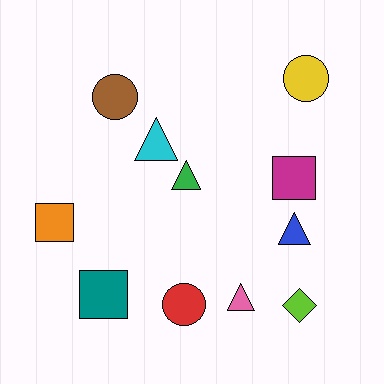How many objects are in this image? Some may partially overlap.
There are 11 objects.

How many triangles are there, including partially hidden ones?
There are 4 triangles.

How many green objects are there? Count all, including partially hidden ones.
There is 1 green object.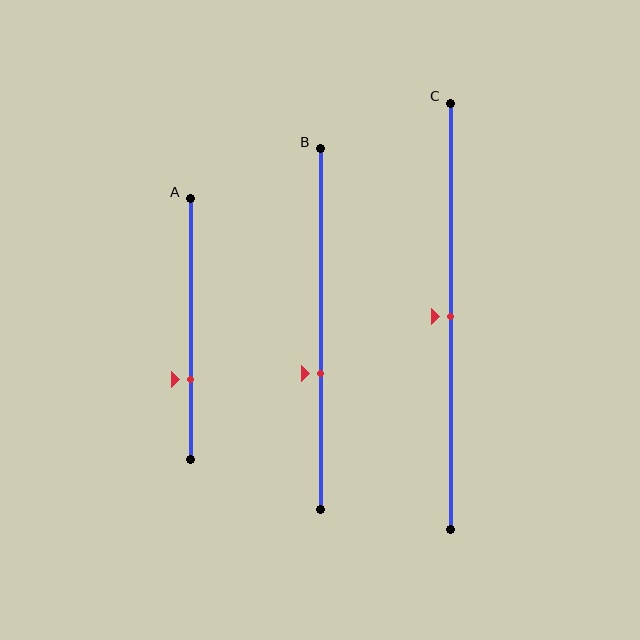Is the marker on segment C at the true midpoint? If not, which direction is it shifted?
Yes, the marker on segment C is at the true midpoint.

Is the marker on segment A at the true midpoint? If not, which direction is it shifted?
No, the marker on segment A is shifted downward by about 19% of the segment length.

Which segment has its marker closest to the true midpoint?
Segment C has its marker closest to the true midpoint.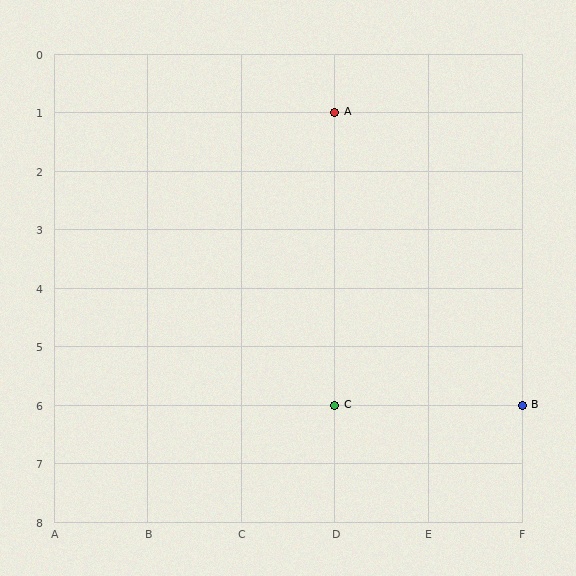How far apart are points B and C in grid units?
Points B and C are 2 columns apart.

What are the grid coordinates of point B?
Point B is at grid coordinates (F, 6).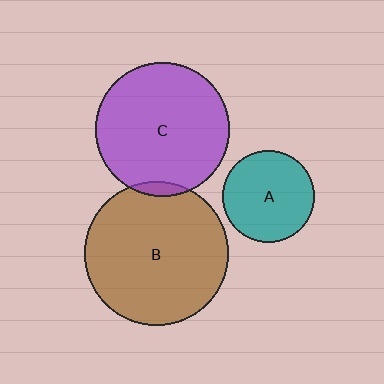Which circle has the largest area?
Circle B (brown).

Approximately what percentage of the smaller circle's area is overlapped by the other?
Approximately 5%.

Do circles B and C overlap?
Yes.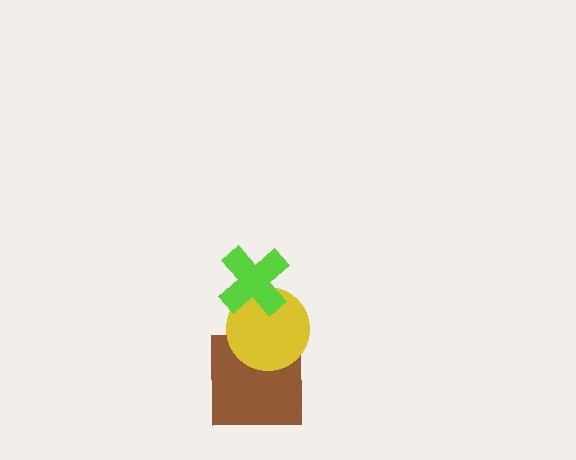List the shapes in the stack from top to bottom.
From top to bottom: the lime cross, the yellow circle, the brown square.